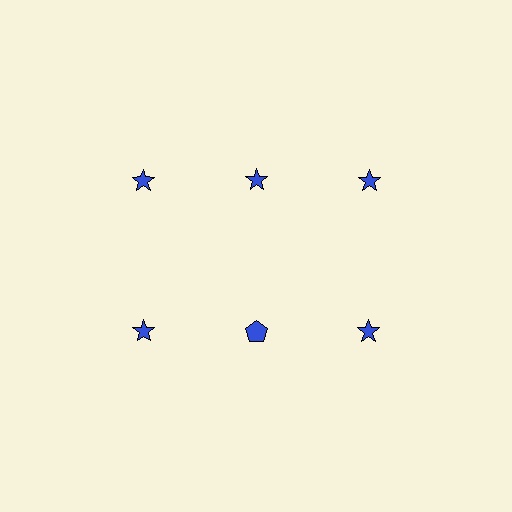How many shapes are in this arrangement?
There are 6 shapes arranged in a grid pattern.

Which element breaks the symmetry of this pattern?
The blue pentagon in the second row, second from left column breaks the symmetry. All other shapes are blue stars.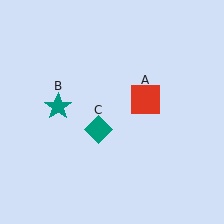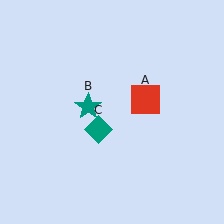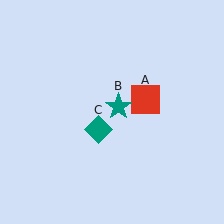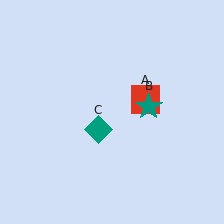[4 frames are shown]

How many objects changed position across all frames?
1 object changed position: teal star (object B).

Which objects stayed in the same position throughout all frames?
Red square (object A) and teal diamond (object C) remained stationary.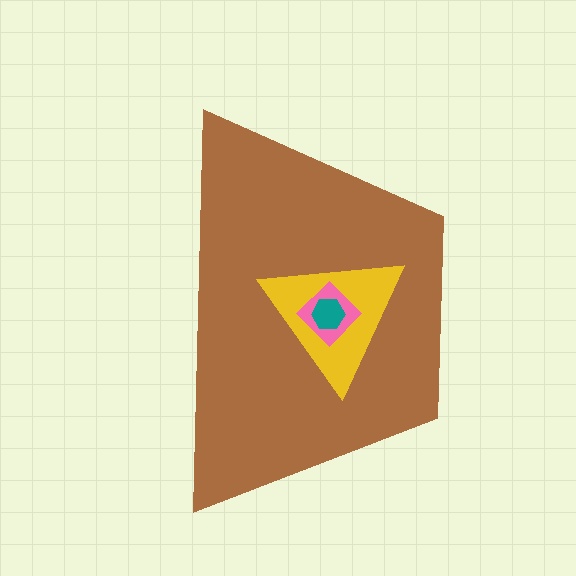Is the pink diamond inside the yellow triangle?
Yes.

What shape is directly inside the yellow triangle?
The pink diamond.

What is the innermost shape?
The teal hexagon.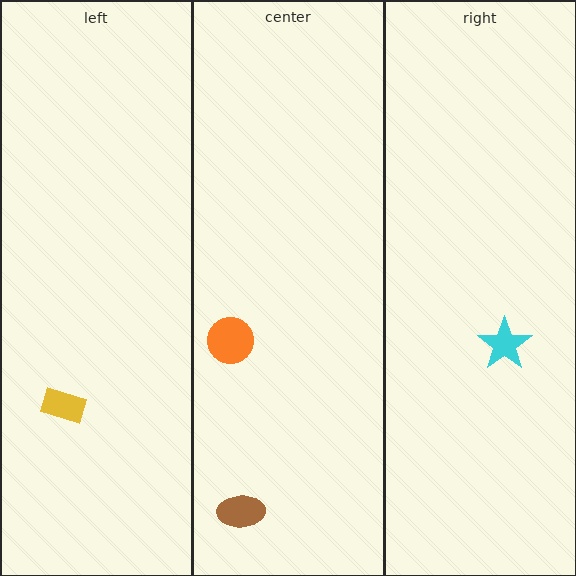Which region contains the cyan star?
The right region.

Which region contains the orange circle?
The center region.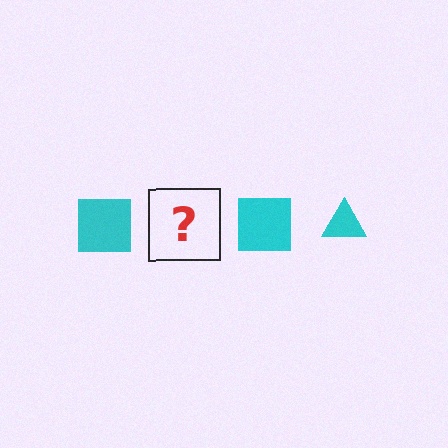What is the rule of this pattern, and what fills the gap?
The rule is that the pattern cycles through square, triangle shapes in cyan. The gap should be filled with a cyan triangle.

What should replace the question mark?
The question mark should be replaced with a cyan triangle.